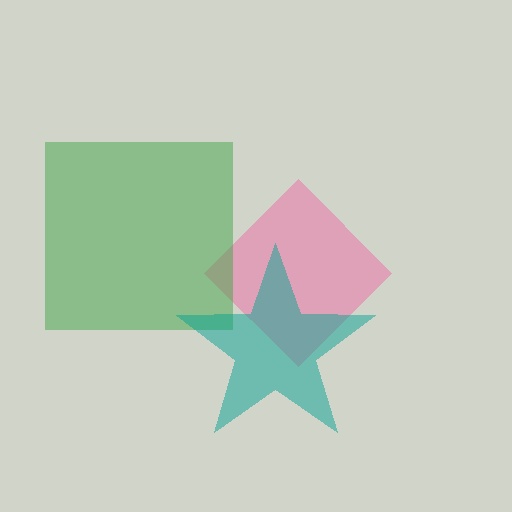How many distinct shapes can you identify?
There are 3 distinct shapes: a pink diamond, a green square, a teal star.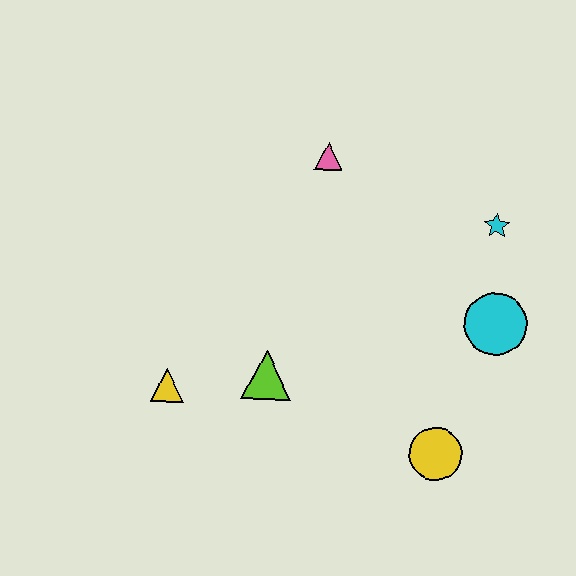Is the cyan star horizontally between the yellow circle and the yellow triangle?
No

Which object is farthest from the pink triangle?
The yellow circle is farthest from the pink triangle.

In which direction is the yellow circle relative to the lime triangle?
The yellow circle is to the right of the lime triangle.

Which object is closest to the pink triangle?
The cyan star is closest to the pink triangle.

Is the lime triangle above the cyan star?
No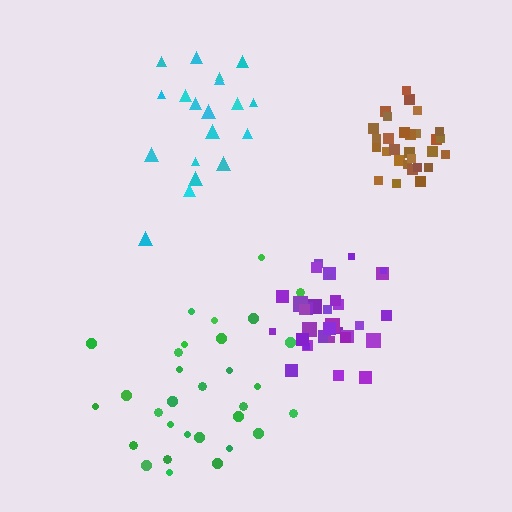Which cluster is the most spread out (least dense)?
Cyan.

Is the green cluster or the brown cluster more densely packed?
Brown.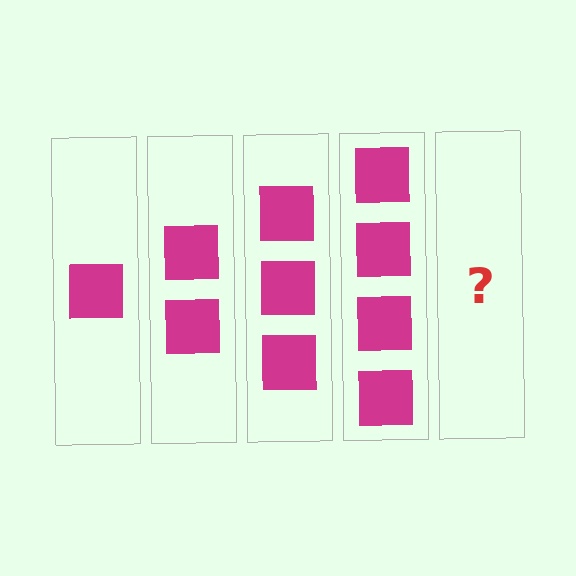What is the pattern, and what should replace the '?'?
The pattern is that each step adds one more square. The '?' should be 5 squares.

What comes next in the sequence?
The next element should be 5 squares.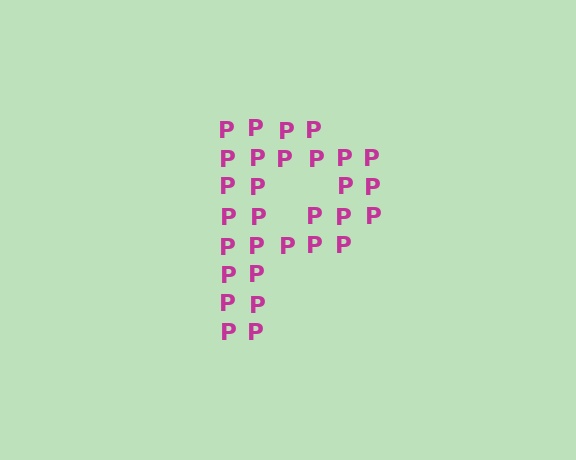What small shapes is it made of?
It is made of small letter P's.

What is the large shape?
The large shape is the letter P.